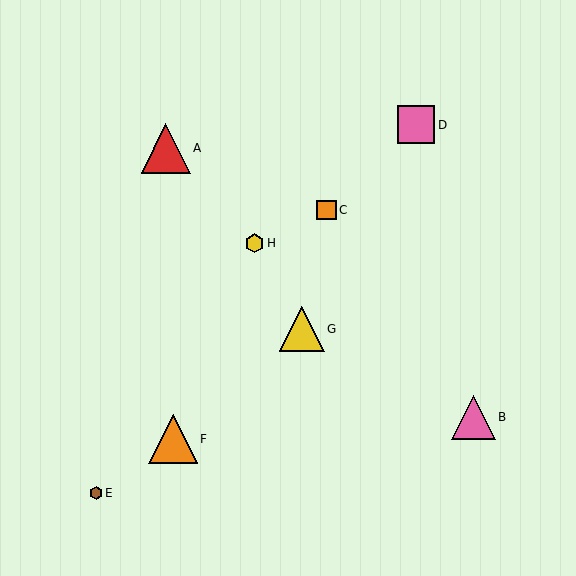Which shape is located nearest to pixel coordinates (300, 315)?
The yellow triangle (labeled G) at (302, 329) is nearest to that location.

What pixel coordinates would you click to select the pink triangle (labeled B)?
Click at (473, 417) to select the pink triangle B.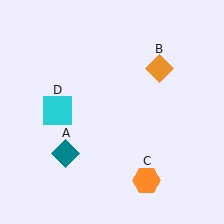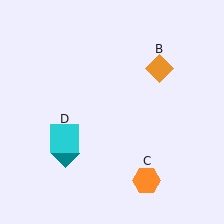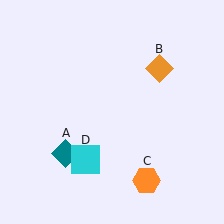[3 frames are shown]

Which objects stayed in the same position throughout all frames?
Teal diamond (object A) and orange diamond (object B) and orange hexagon (object C) remained stationary.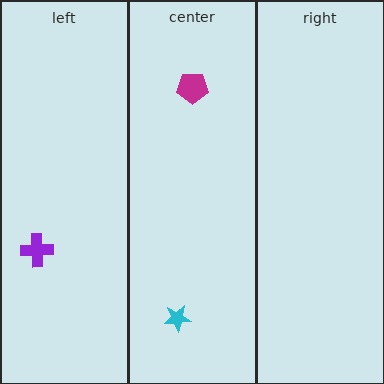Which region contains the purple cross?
The left region.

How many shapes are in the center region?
2.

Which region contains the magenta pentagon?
The center region.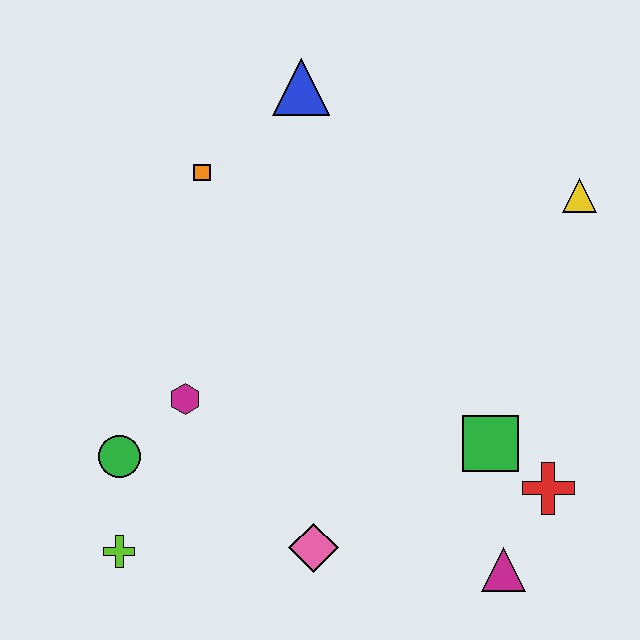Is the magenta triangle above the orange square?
No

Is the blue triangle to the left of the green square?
Yes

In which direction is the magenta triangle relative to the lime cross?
The magenta triangle is to the right of the lime cross.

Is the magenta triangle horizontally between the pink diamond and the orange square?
No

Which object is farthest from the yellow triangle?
The lime cross is farthest from the yellow triangle.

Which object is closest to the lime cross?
The green circle is closest to the lime cross.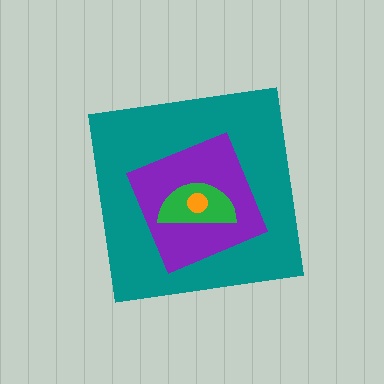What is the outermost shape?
The teal square.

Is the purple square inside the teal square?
Yes.